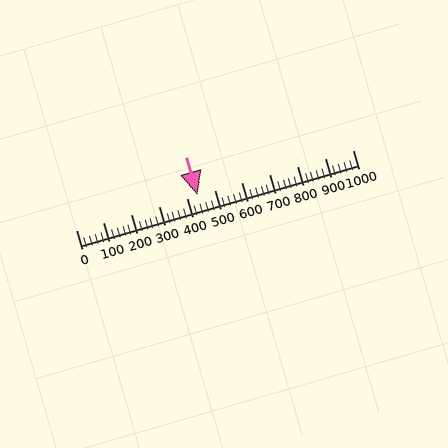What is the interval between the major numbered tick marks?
The major tick marks are spaced 100 units apart.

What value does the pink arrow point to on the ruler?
The pink arrow points to approximately 440.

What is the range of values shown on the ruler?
The ruler shows values from 0 to 1000.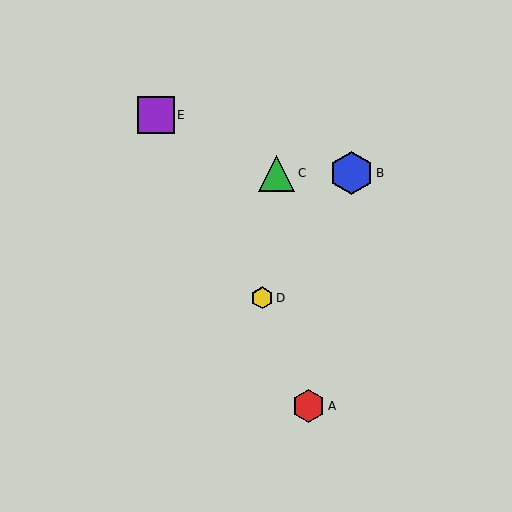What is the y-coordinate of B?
Object B is at y≈173.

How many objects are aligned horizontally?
2 objects (B, C) are aligned horizontally.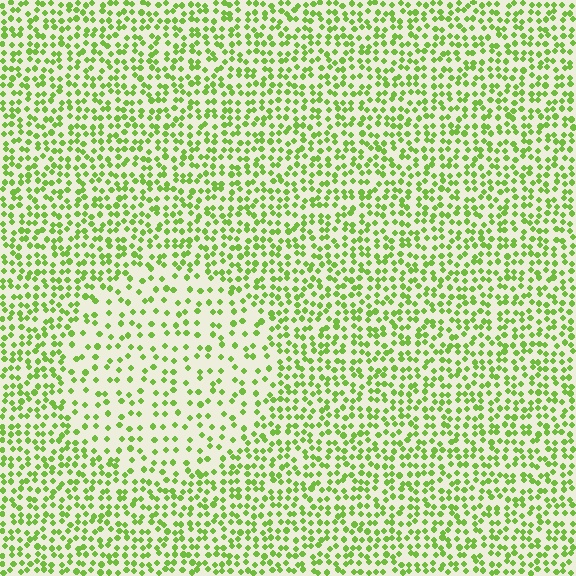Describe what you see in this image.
The image contains small lime elements arranged at two different densities. A circle-shaped region is visible where the elements are less densely packed than the surrounding area.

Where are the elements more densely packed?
The elements are more densely packed outside the circle boundary.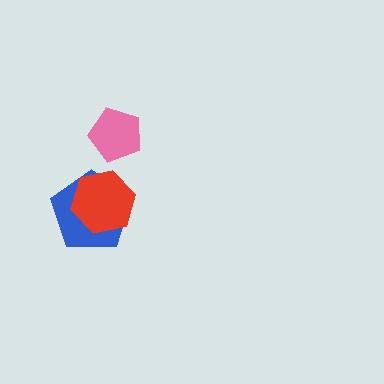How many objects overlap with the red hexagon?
1 object overlaps with the red hexagon.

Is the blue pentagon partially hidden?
Yes, it is partially covered by another shape.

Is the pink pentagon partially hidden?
No, no other shape covers it.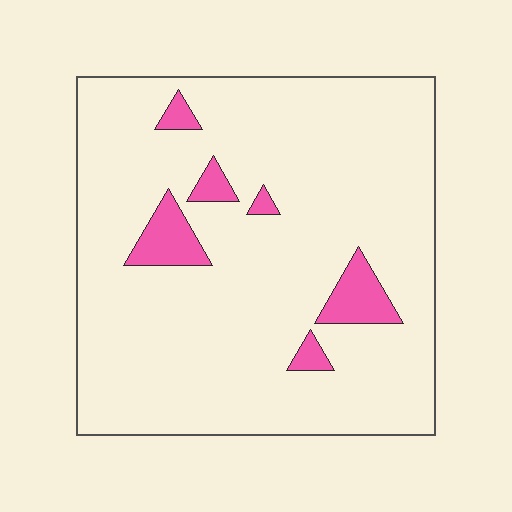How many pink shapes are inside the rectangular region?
6.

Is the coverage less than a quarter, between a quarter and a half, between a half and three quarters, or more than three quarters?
Less than a quarter.